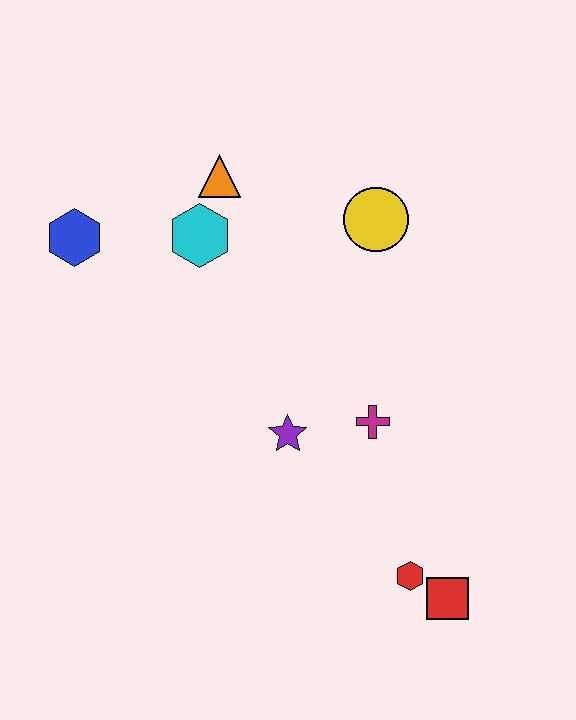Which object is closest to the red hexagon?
The red square is closest to the red hexagon.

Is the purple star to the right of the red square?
No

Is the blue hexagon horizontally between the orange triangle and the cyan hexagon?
No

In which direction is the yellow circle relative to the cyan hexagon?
The yellow circle is to the right of the cyan hexagon.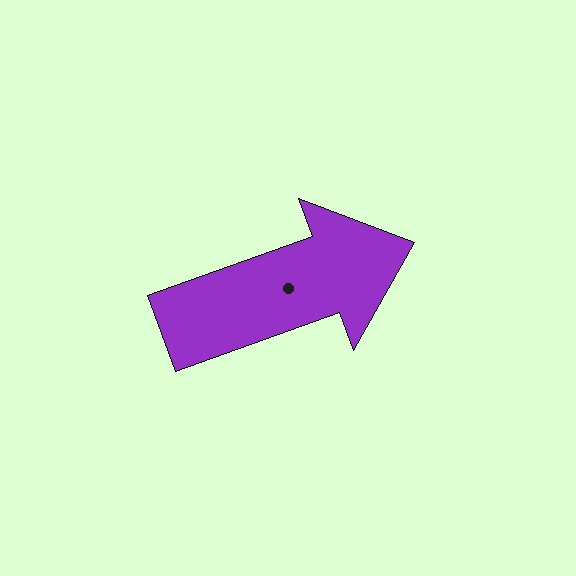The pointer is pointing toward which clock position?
Roughly 2 o'clock.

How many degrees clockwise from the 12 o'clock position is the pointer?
Approximately 70 degrees.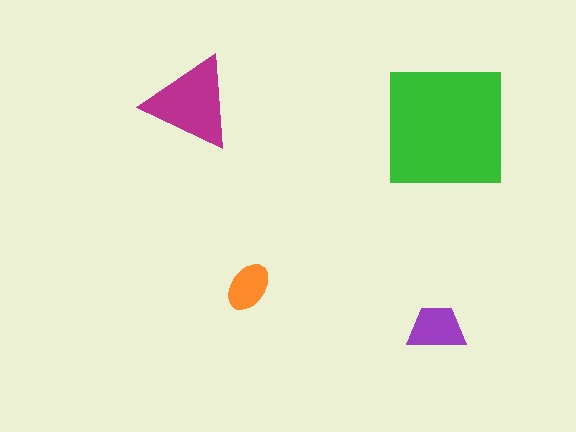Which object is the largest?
The green square.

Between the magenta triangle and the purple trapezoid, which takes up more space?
The magenta triangle.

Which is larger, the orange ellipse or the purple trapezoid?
The purple trapezoid.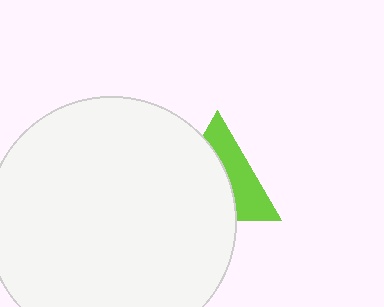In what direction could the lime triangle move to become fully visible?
The lime triangle could move right. That would shift it out from behind the white circle entirely.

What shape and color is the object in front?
The object in front is a white circle.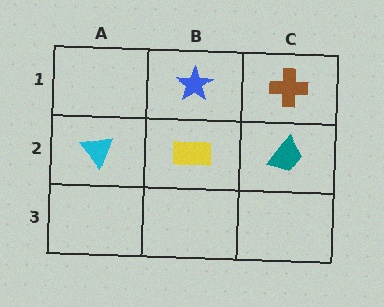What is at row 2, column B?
A yellow rectangle.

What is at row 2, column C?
A teal trapezoid.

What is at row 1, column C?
A brown cross.